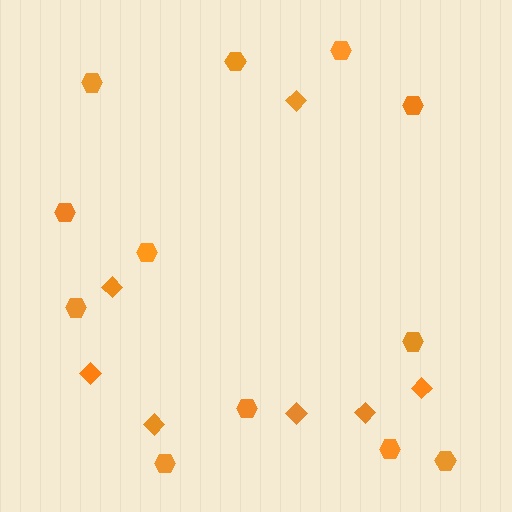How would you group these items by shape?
There are 2 groups: one group of diamonds (7) and one group of hexagons (12).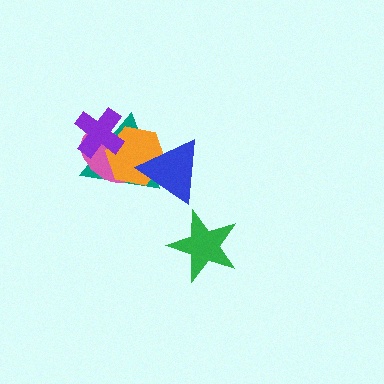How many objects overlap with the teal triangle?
4 objects overlap with the teal triangle.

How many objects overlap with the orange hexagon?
4 objects overlap with the orange hexagon.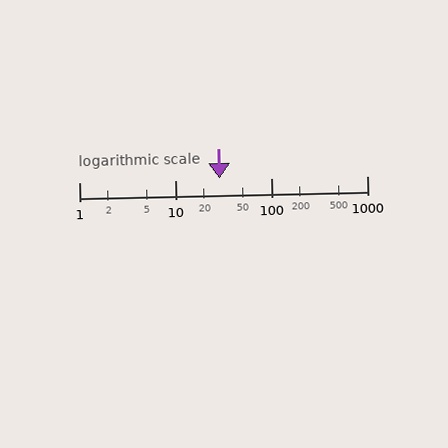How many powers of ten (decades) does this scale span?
The scale spans 3 decades, from 1 to 1000.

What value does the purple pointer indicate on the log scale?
The pointer indicates approximately 29.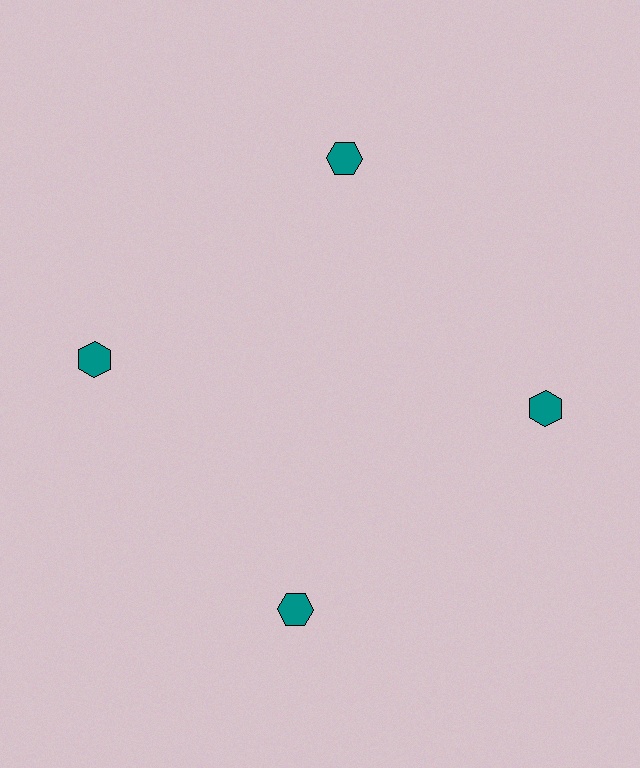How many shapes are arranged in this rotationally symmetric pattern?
There are 4 shapes, arranged in 4 groups of 1.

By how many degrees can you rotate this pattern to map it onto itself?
The pattern maps onto itself every 90 degrees of rotation.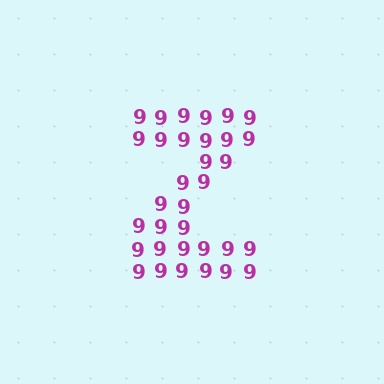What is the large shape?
The large shape is the letter Z.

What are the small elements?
The small elements are digit 9's.